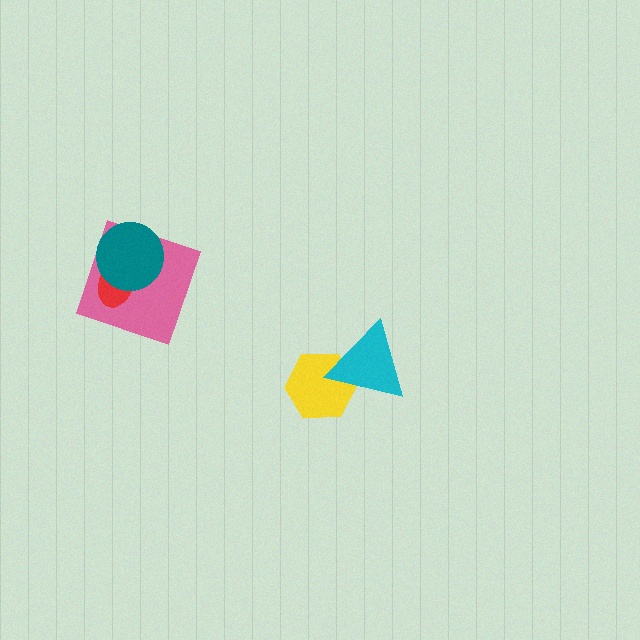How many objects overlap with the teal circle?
2 objects overlap with the teal circle.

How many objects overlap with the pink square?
2 objects overlap with the pink square.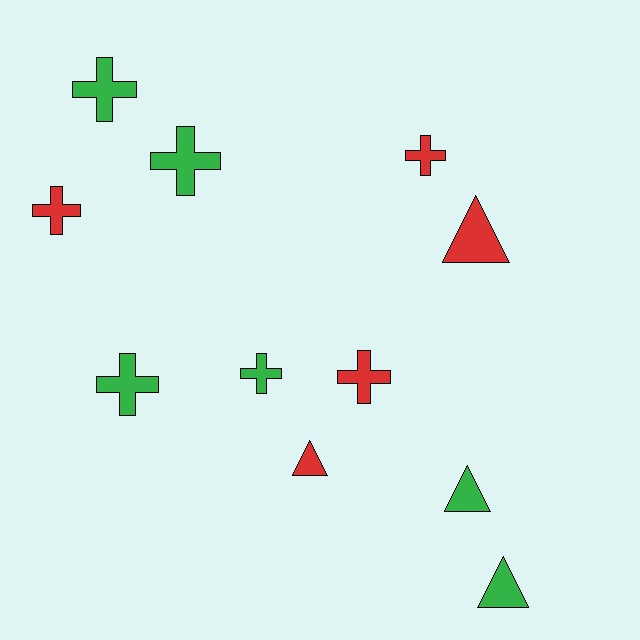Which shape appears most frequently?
Cross, with 7 objects.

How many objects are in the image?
There are 11 objects.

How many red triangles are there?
There are 2 red triangles.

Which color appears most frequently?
Green, with 6 objects.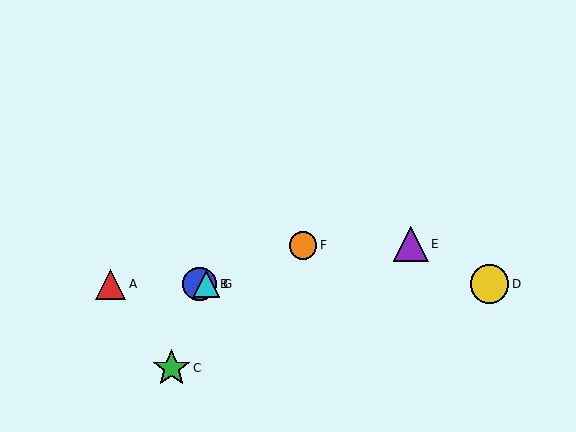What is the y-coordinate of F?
Object F is at y≈245.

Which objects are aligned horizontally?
Objects A, B, D, G are aligned horizontally.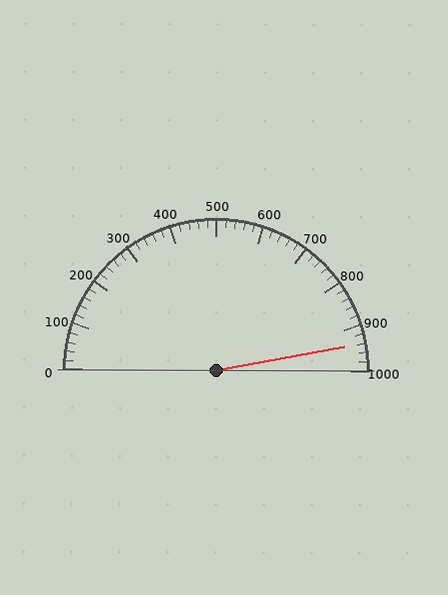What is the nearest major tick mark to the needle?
The nearest major tick mark is 900.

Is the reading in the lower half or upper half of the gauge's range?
The reading is in the upper half of the range (0 to 1000).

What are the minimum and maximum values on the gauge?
The gauge ranges from 0 to 1000.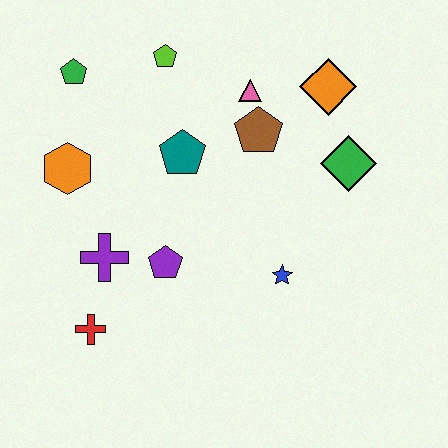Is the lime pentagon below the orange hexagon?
No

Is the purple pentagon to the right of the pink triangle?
No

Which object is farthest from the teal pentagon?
The red cross is farthest from the teal pentagon.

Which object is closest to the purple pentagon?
The purple cross is closest to the purple pentagon.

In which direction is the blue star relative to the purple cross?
The blue star is to the right of the purple cross.